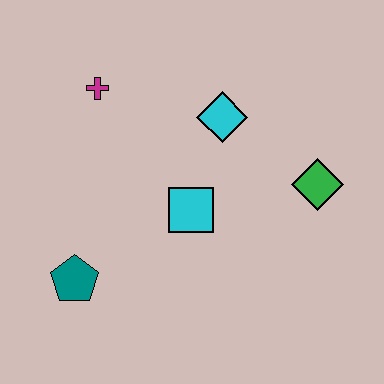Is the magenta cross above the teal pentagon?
Yes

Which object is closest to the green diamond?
The cyan diamond is closest to the green diamond.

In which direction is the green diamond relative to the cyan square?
The green diamond is to the right of the cyan square.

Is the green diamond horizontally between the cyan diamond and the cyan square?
No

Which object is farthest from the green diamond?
The teal pentagon is farthest from the green diamond.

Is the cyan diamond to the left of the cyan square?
No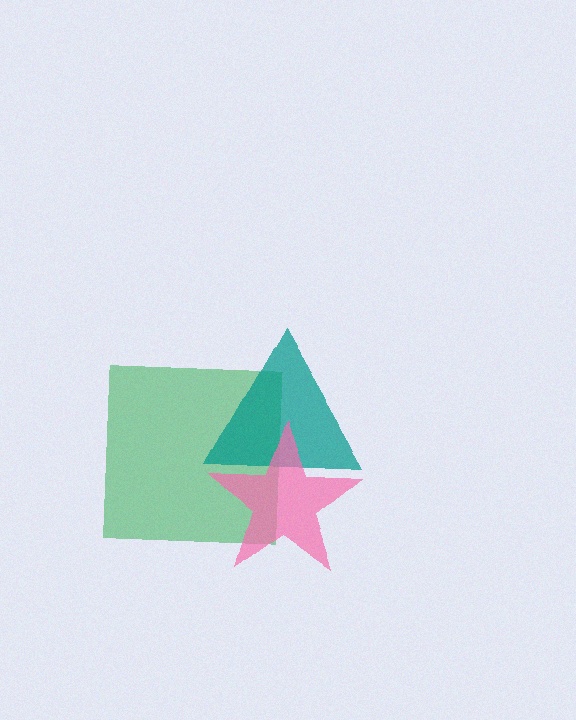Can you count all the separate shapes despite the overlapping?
Yes, there are 3 separate shapes.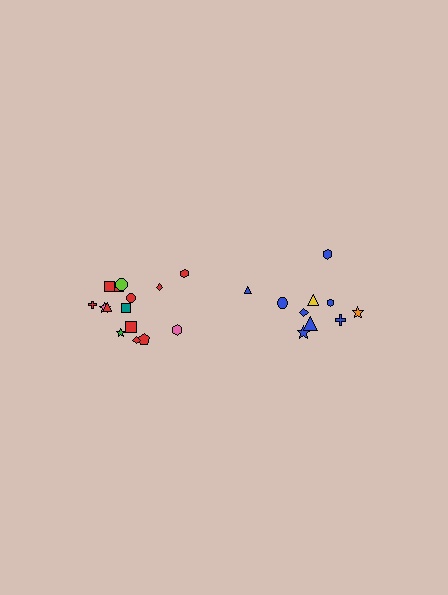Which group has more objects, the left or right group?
The left group.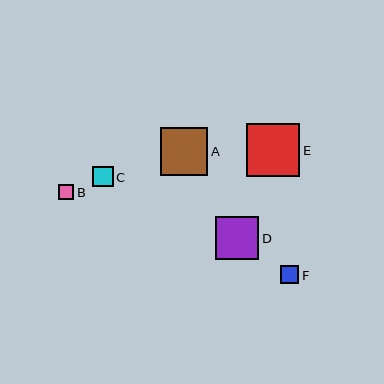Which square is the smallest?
Square B is the smallest with a size of approximately 15 pixels.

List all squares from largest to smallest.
From largest to smallest: E, A, D, C, F, B.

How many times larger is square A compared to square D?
Square A is approximately 1.1 times the size of square D.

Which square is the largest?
Square E is the largest with a size of approximately 53 pixels.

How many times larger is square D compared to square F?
Square D is approximately 2.3 times the size of square F.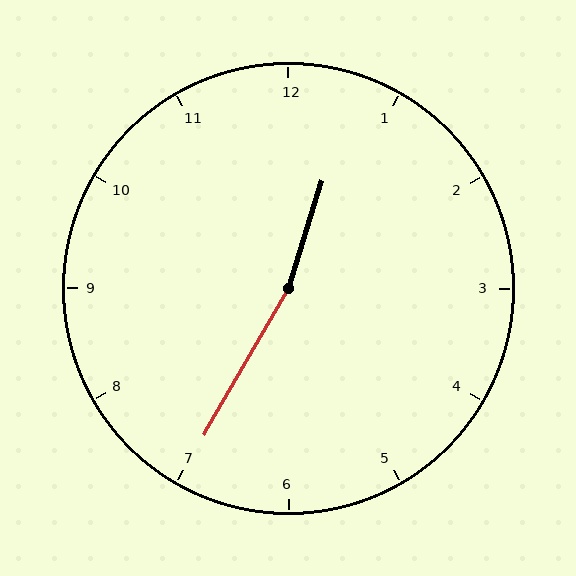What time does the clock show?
12:35.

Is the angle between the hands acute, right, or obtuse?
It is obtuse.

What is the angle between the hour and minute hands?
Approximately 168 degrees.